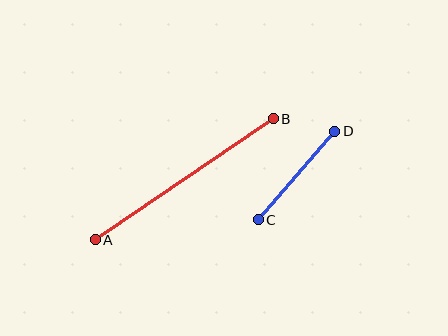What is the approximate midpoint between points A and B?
The midpoint is at approximately (184, 179) pixels.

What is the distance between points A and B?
The distance is approximately 215 pixels.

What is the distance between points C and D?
The distance is approximately 117 pixels.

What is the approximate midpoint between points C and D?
The midpoint is at approximately (297, 176) pixels.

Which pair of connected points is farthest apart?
Points A and B are farthest apart.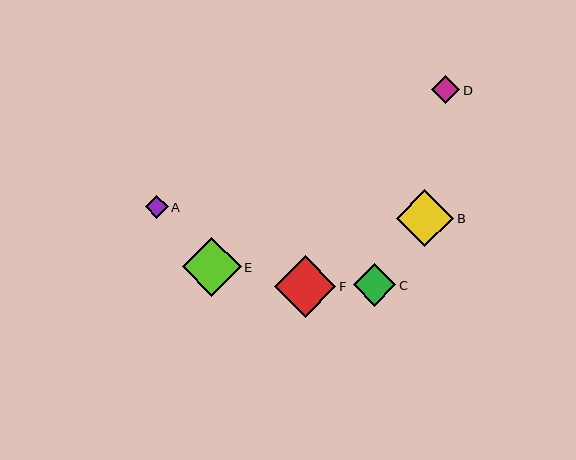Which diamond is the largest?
Diamond F is the largest with a size of approximately 61 pixels.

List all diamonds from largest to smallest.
From largest to smallest: F, E, B, C, D, A.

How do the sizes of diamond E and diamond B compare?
Diamond E and diamond B are approximately the same size.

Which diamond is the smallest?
Diamond A is the smallest with a size of approximately 23 pixels.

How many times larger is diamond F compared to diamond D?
Diamond F is approximately 2.2 times the size of diamond D.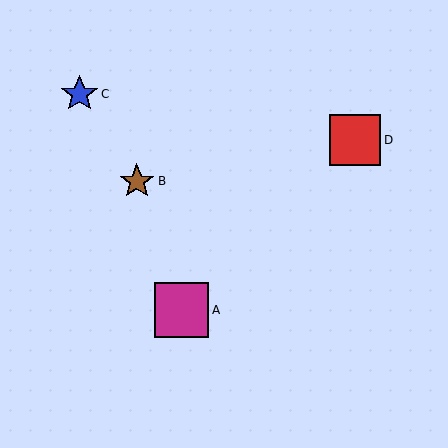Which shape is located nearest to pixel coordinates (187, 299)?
The magenta square (labeled A) at (181, 310) is nearest to that location.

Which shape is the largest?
The magenta square (labeled A) is the largest.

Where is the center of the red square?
The center of the red square is at (355, 140).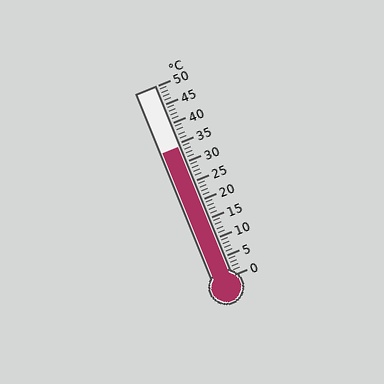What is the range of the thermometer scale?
The thermometer scale ranges from 0°C to 50°C.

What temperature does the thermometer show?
The thermometer shows approximately 34°C.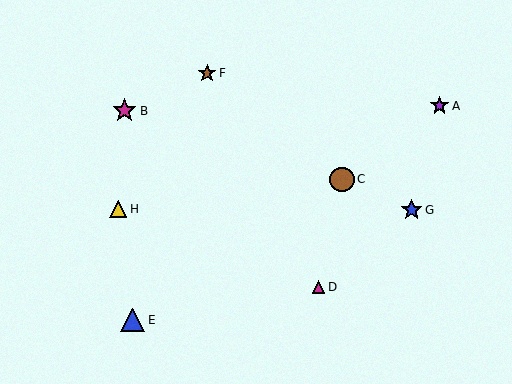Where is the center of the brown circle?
The center of the brown circle is at (342, 179).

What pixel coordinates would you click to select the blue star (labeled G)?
Click at (412, 210) to select the blue star G.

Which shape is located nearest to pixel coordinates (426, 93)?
The purple star (labeled A) at (439, 106) is nearest to that location.